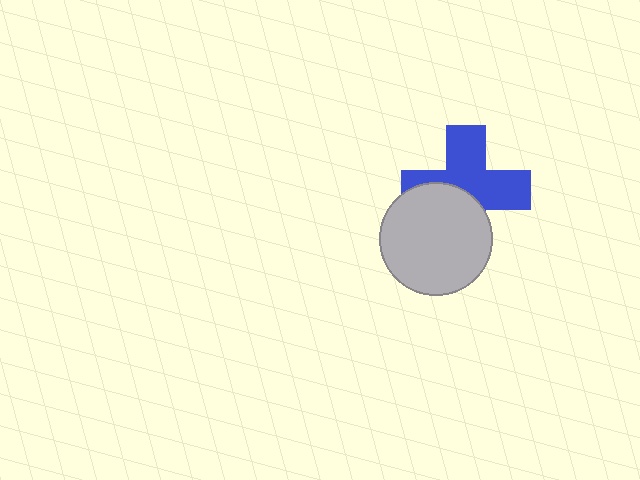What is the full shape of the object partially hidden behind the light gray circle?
The partially hidden object is a blue cross.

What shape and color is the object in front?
The object in front is a light gray circle.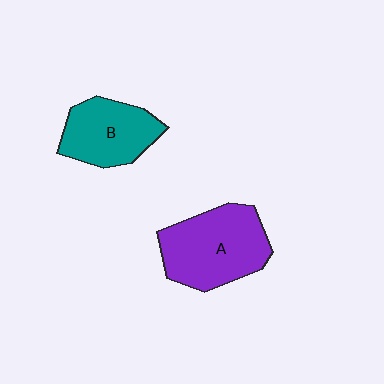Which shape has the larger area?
Shape A (purple).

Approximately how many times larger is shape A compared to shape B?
Approximately 1.3 times.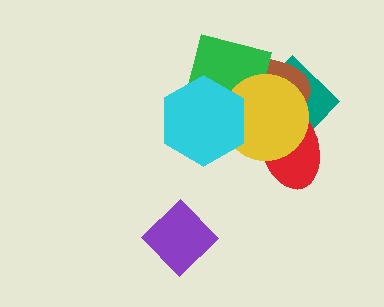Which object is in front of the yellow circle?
The cyan hexagon is in front of the yellow circle.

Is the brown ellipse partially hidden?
Yes, it is partially covered by another shape.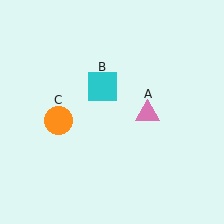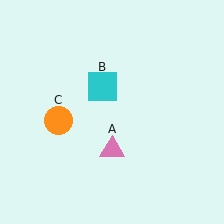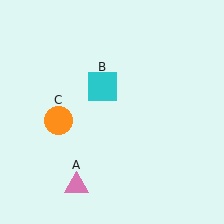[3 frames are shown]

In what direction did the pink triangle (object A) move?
The pink triangle (object A) moved down and to the left.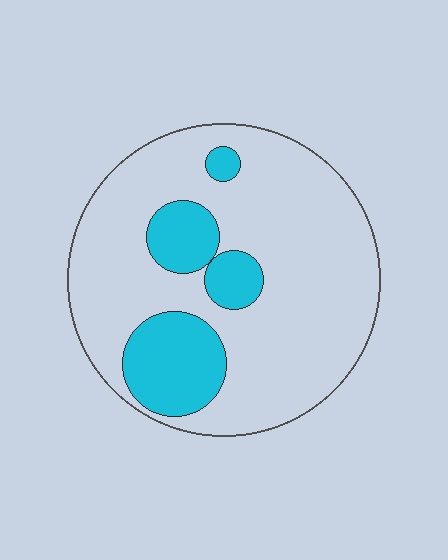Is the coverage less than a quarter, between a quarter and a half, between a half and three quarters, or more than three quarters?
Less than a quarter.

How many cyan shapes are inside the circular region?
4.